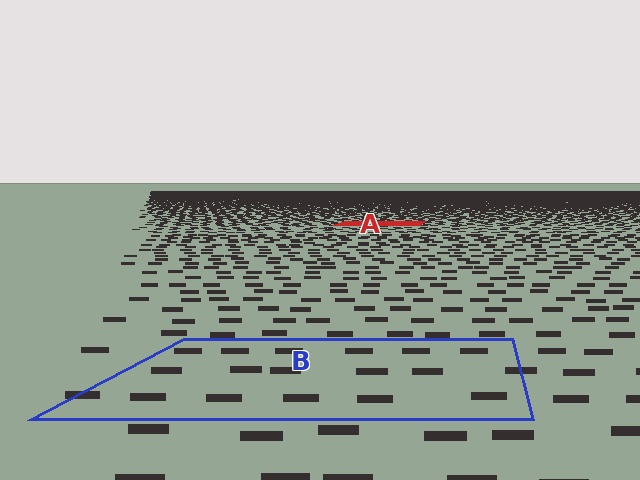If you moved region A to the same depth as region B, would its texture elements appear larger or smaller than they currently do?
They would appear larger. At a closer depth, the same texture elements are projected at a bigger on-screen size.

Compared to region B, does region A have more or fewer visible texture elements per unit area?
Region A has more texture elements per unit area — they are packed more densely because it is farther away.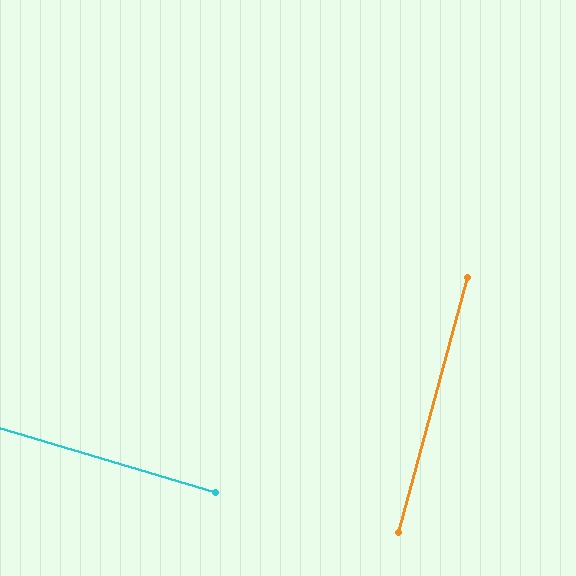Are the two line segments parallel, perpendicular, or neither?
Perpendicular — they meet at approximately 89°.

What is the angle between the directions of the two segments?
Approximately 89 degrees.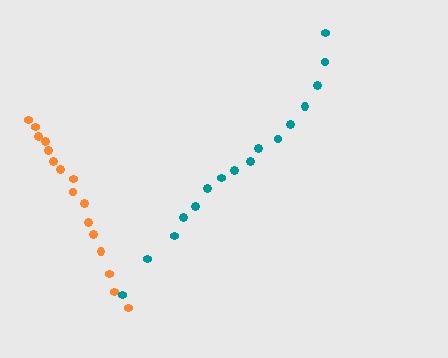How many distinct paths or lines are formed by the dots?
There are 2 distinct paths.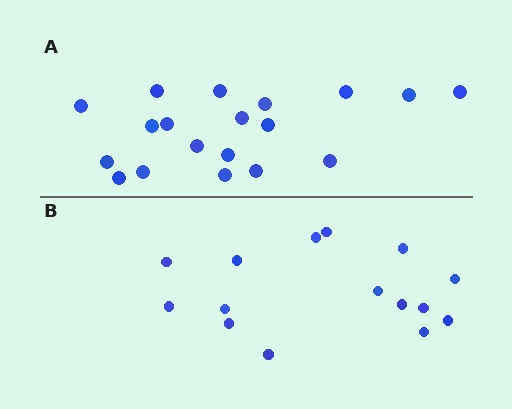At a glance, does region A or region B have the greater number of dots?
Region A (the top region) has more dots.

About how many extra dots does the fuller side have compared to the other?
Region A has about 4 more dots than region B.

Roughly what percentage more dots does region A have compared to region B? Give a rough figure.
About 25% more.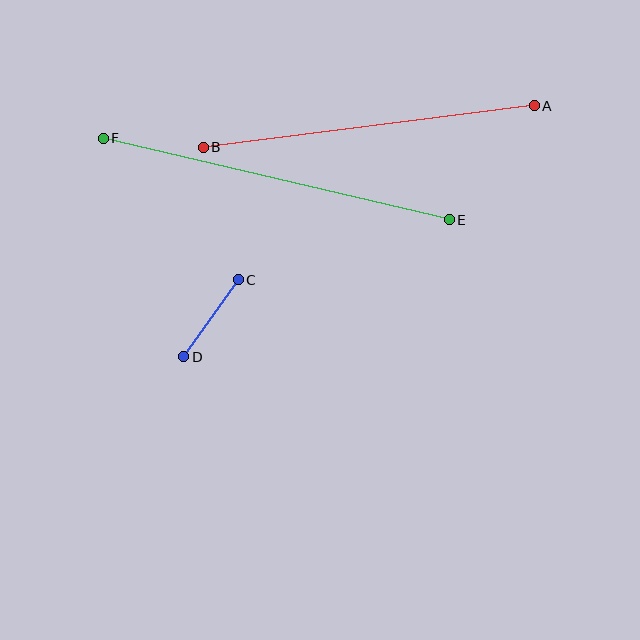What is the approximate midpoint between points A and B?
The midpoint is at approximately (369, 127) pixels.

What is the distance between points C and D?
The distance is approximately 94 pixels.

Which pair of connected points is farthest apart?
Points E and F are farthest apart.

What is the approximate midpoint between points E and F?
The midpoint is at approximately (276, 179) pixels.